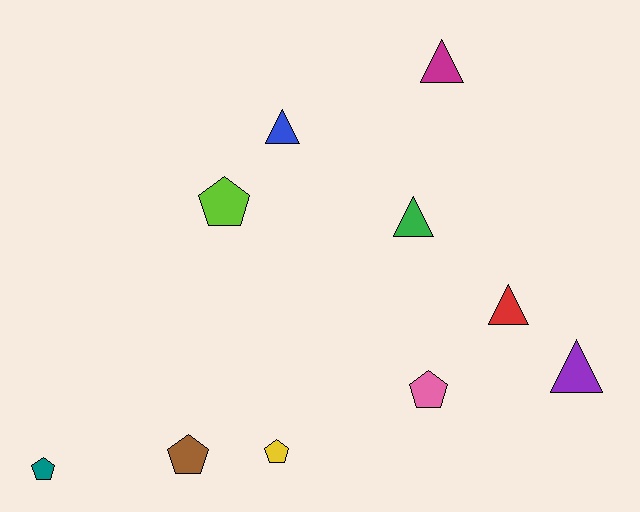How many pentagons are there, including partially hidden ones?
There are 5 pentagons.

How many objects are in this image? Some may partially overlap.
There are 10 objects.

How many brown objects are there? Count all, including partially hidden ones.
There is 1 brown object.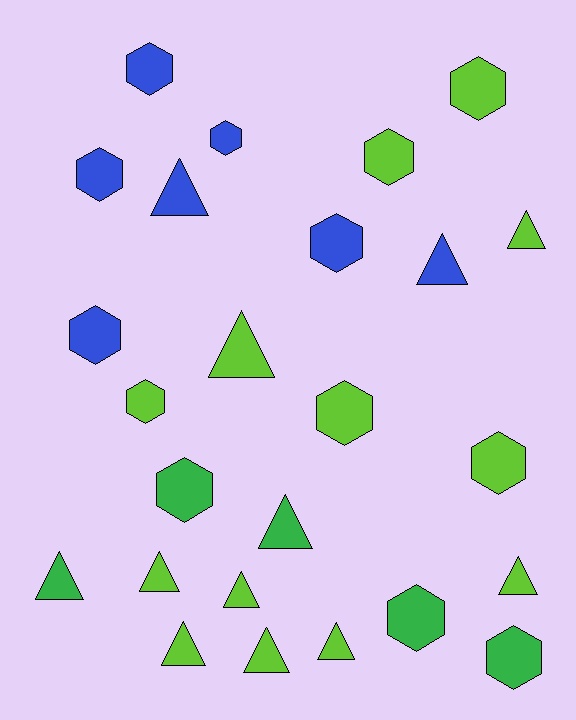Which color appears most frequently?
Lime, with 13 objects.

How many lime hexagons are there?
There are 5 lime hexagons.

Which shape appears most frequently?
Hexagon, with 13 objects.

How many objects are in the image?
There are 25 objects.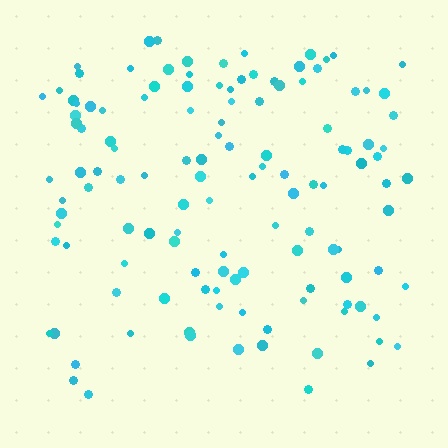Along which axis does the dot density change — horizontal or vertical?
Vertical.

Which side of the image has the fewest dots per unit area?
The bottom.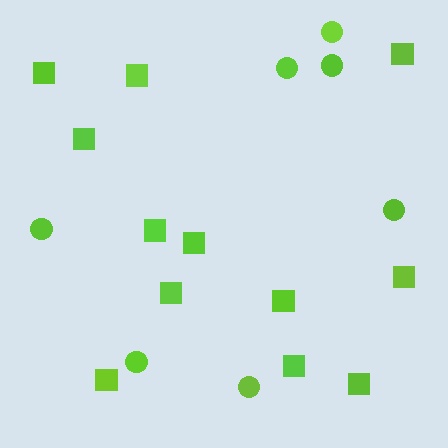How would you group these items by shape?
There are 2 groups: one group of squares (12) and one group of circles (7).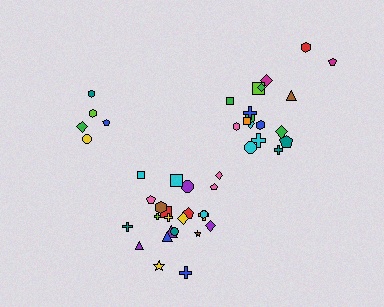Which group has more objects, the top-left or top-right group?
The top-right group.